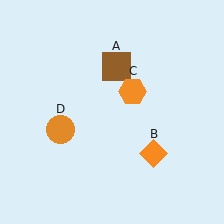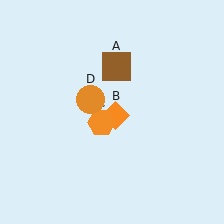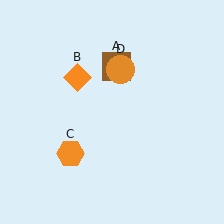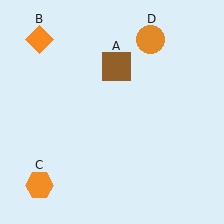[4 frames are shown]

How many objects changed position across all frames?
3 objects changed position: orange diamond (object B), orange hexagon (object C), orange circle (object D).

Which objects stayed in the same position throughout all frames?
Brown square (object A) remained stationary.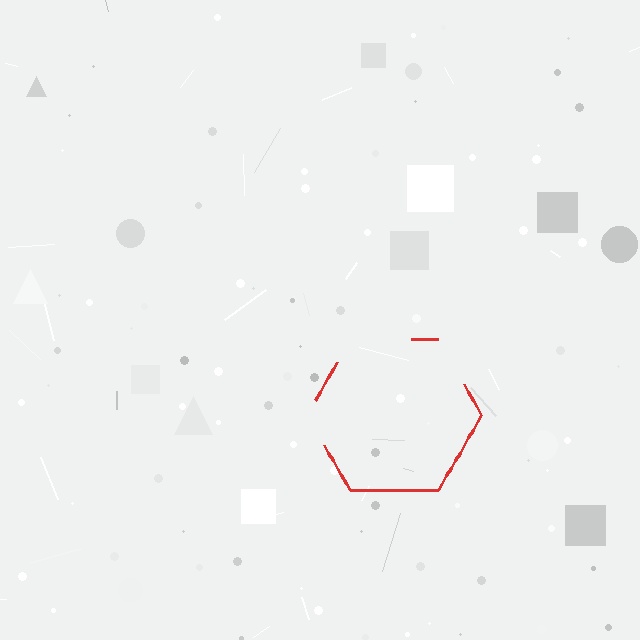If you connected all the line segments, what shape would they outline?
They would outline a hexagon.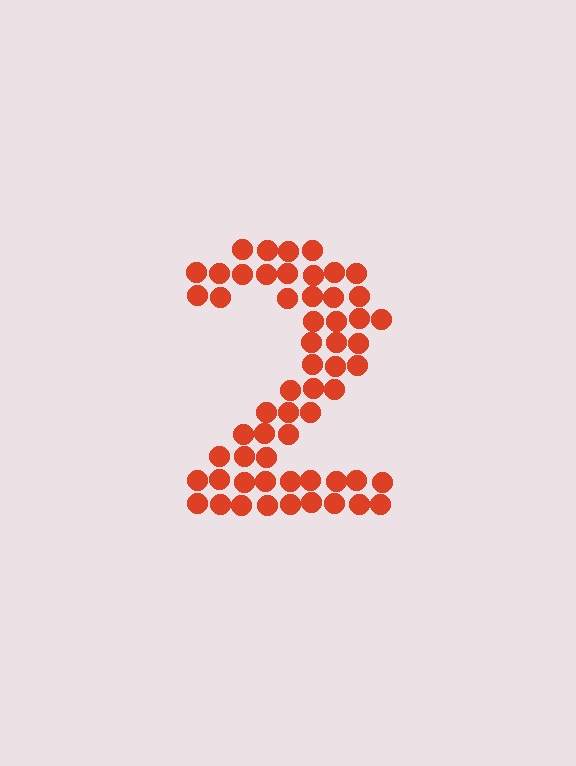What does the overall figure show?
The overall figure shows the digit 2.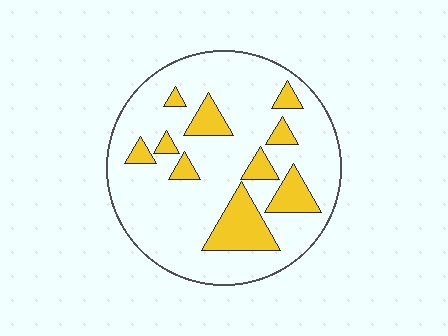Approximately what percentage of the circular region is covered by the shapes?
Approximately 20%.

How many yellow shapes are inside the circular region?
10.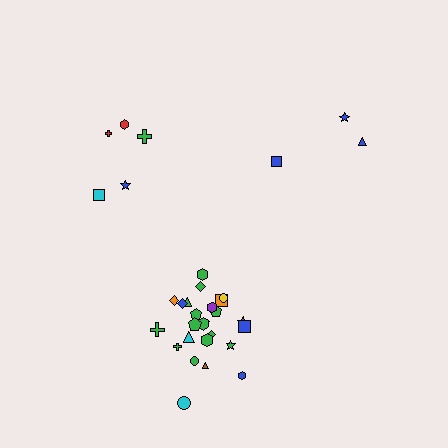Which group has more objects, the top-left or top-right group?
The top-left group.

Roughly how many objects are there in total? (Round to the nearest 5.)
Roughly 35 objects in total.